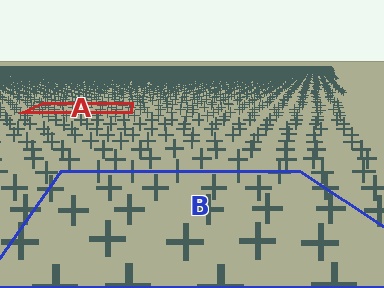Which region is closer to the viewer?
Region B is closer. The texture elements there are larger and more spread out.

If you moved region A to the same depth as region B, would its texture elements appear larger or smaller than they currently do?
They would appear larger. At a closer depth, the same texture elements are projected at a bigger on-screen size.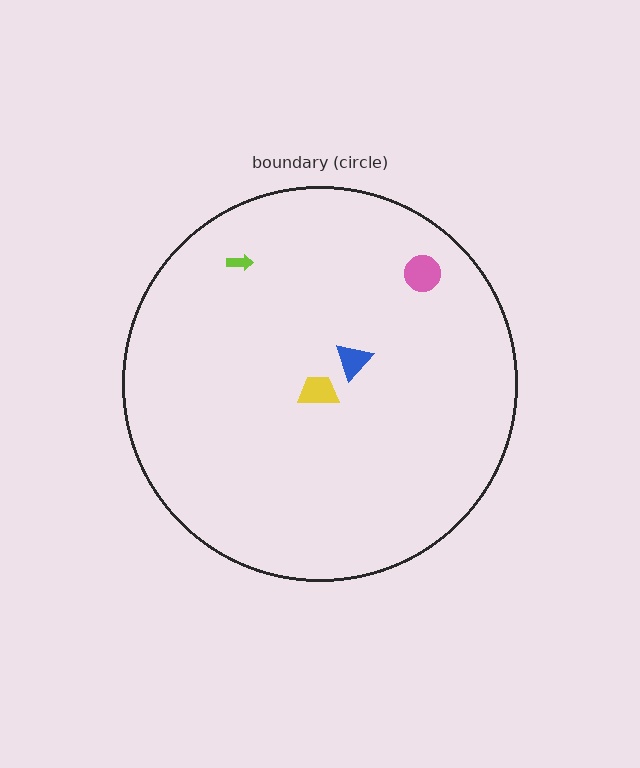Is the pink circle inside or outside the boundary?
Inside.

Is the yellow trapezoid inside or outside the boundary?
Inside.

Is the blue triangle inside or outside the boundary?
Inside.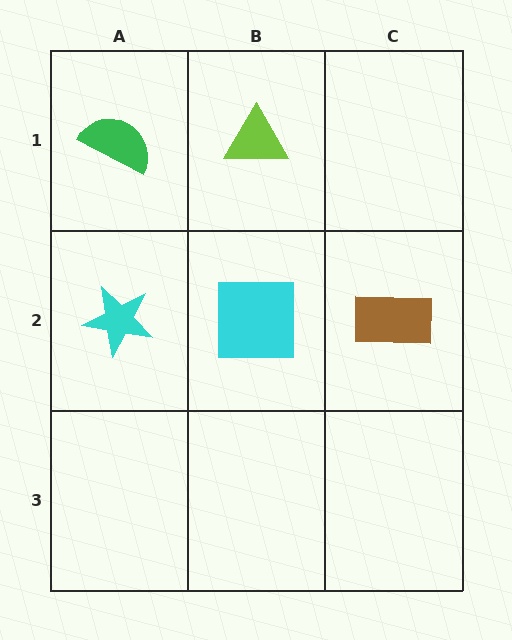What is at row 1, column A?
A green semicircle.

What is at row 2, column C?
A brown rectangle.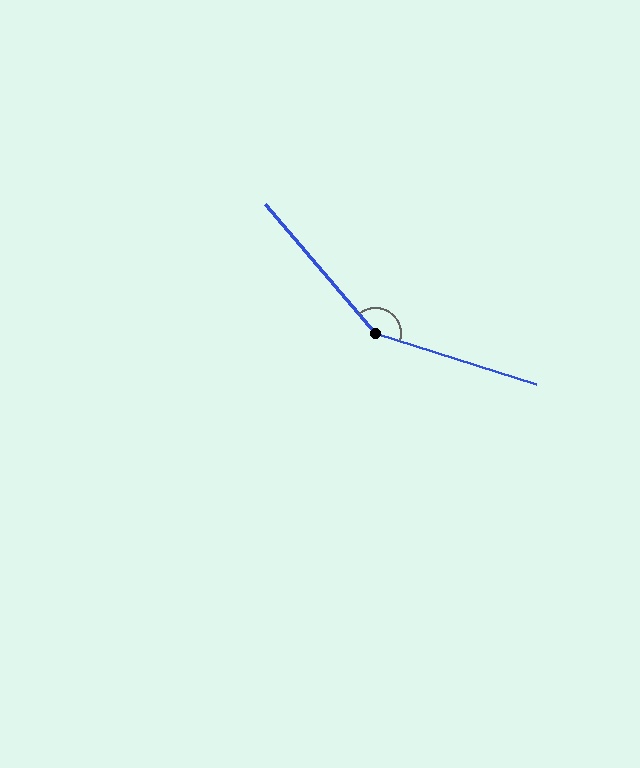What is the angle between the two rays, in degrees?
Approximately 148 degrees.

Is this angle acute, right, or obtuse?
It is obtuse.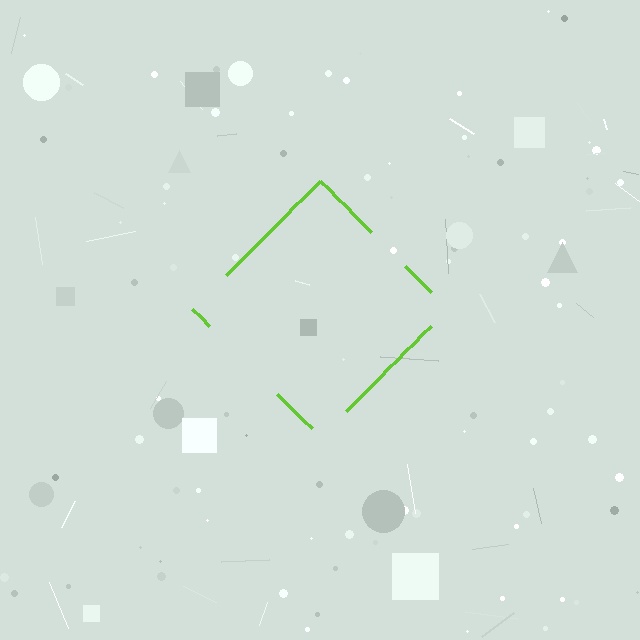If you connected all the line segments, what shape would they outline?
They would outline a diamond.